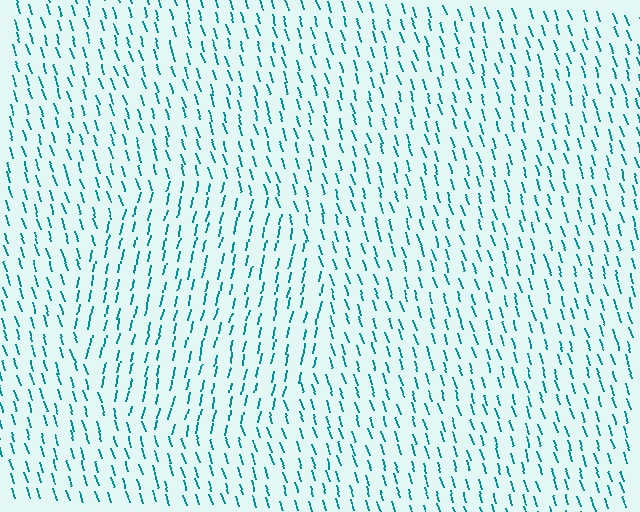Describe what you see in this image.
The image is filled with small teal line segments. A circle region in the image has lines oriented differently from the surrounding lines, creating a visible texture boundary.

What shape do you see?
I see a circle.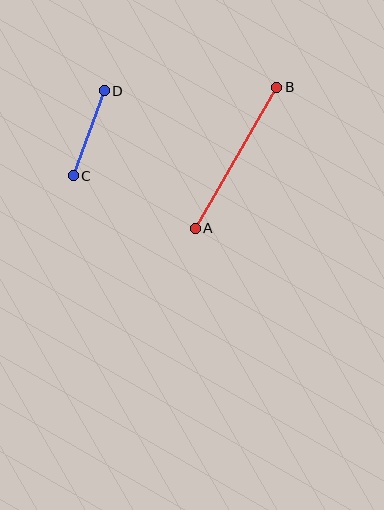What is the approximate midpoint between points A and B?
The midpoint is at approximately (236, 158) pixels.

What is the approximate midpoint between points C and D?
The midpoint is at approximately (89, 133) pixels.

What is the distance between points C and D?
The distance is approximately 90 pixels.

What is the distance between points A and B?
The distance is approximately 163 pixels.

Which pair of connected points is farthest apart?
Points A and B are farthest apart.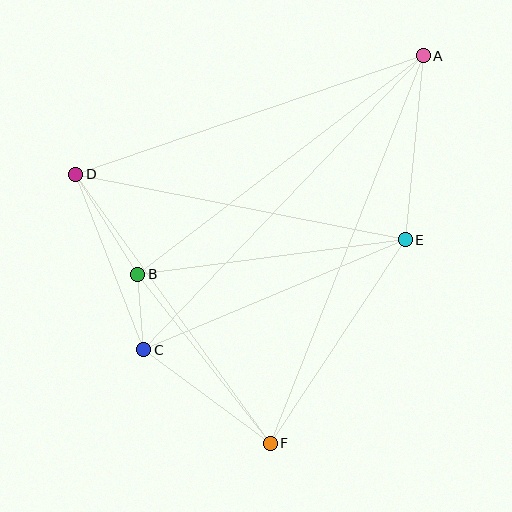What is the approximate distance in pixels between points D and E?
The distance between D and E is approximately 336 pixels.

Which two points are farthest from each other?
Points A and F are farthest from each other.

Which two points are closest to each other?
Points B and C are closest to each other.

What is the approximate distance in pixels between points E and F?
The distance between E and F is approximately 245 pixels.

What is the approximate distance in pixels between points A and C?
The distance between A and C is approximately 406 pixels.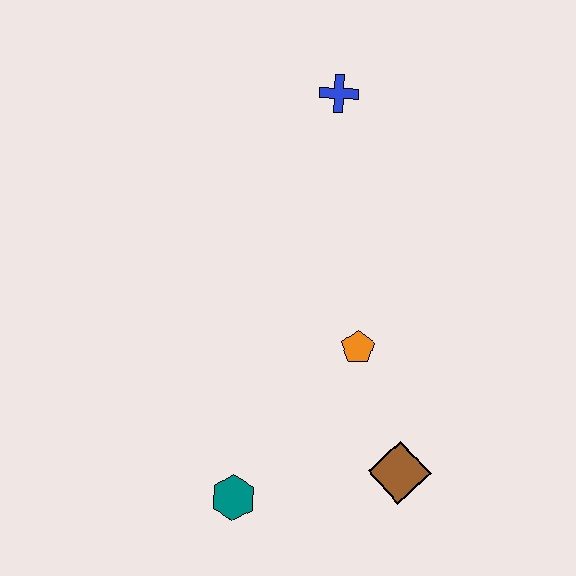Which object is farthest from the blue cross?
The teal hexagon is farthest from the blue cross.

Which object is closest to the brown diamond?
The orange pentagon is closest to the brown diamond.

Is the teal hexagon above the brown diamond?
No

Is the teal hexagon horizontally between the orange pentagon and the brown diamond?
No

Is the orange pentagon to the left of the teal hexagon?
No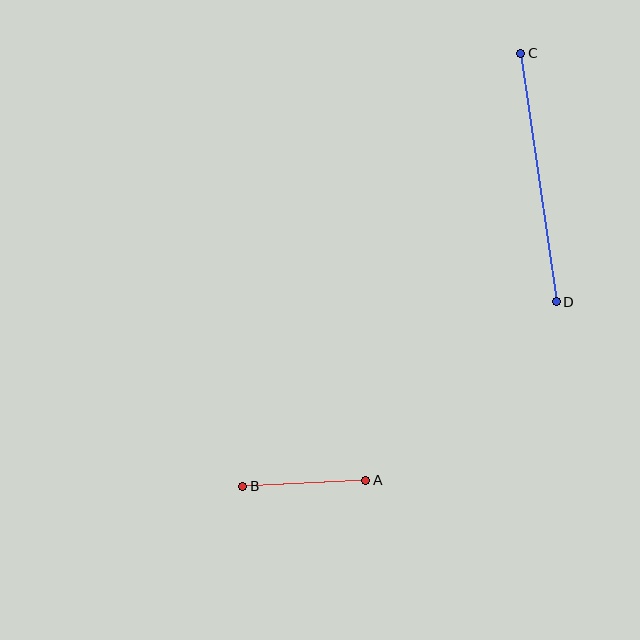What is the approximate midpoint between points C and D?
The midpoint is at approximately (538, 178) pixels.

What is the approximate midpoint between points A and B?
The midpoint is at approximately (304, 483) pixels.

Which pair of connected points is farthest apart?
Points C and D are farthest apart.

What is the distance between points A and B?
The distance is approximately 123 pixels.